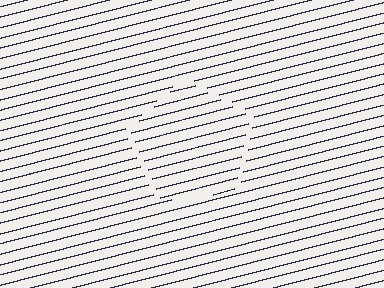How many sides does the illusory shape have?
5 sides — the line-ends trace a pentagon.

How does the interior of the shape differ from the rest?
The interior of the shape contains the same grating, shifted by half a period — the contour is defined by the phase discontinuity where line-ends from the inner and outer gratings abut.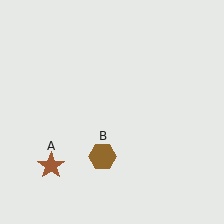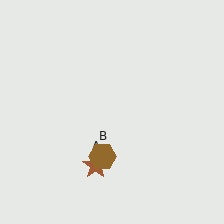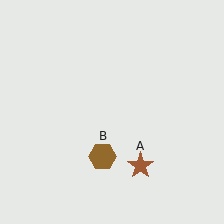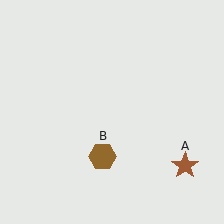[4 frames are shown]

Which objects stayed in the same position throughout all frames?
Brown hexagon (object B) remained stationary.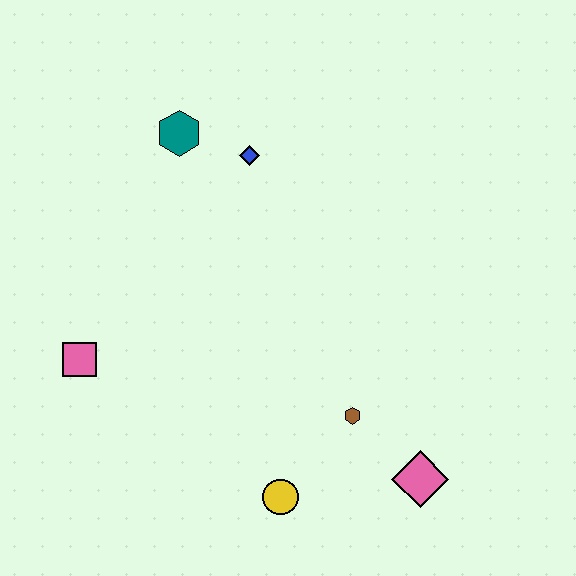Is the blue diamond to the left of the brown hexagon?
Yes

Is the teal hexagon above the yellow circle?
Yes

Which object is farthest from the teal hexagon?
The pink diamond is farthest from the teal hexagon.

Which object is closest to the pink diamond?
The brown hexagon is closest to the pink diamond.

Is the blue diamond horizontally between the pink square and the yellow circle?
Yes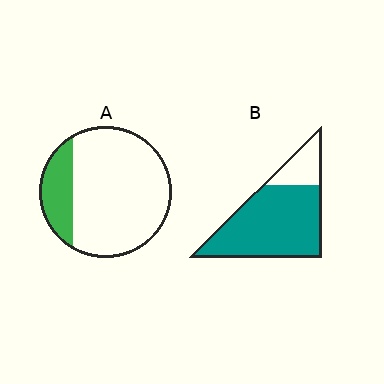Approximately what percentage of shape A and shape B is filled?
A is approximately 20% and B is approximately 80%.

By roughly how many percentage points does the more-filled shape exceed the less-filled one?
By roughly 60 percentage points (B over A).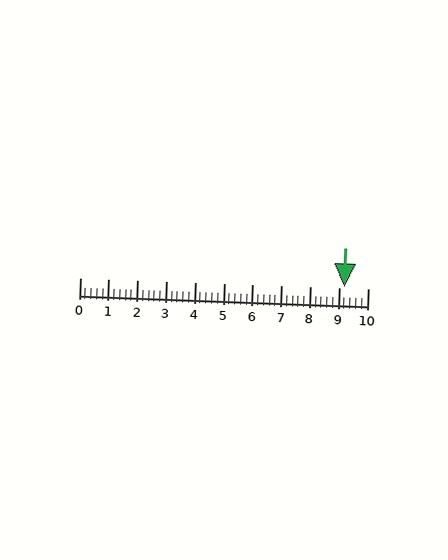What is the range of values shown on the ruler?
The ruler shows values from 0 to 10.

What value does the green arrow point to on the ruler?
The green arrow points to approximately 9.2.